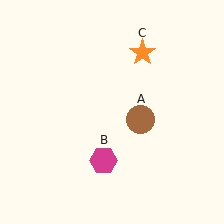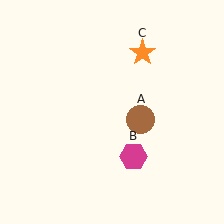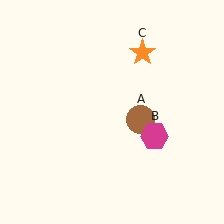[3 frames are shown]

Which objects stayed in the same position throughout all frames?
Brown circle (object A) and orange star (object C) remained stationary.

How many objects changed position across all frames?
1 object changed position: magenta hexagon (object B).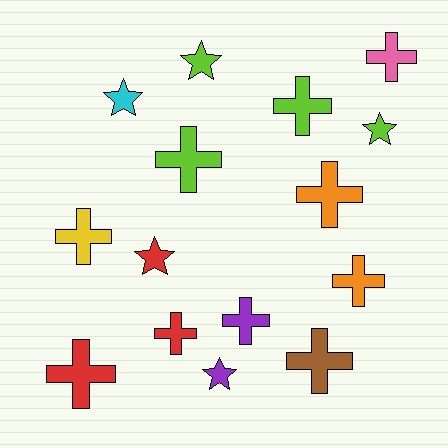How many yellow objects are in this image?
There is 1 yellow object.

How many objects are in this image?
There are 15 objects.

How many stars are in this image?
There are 5 stars.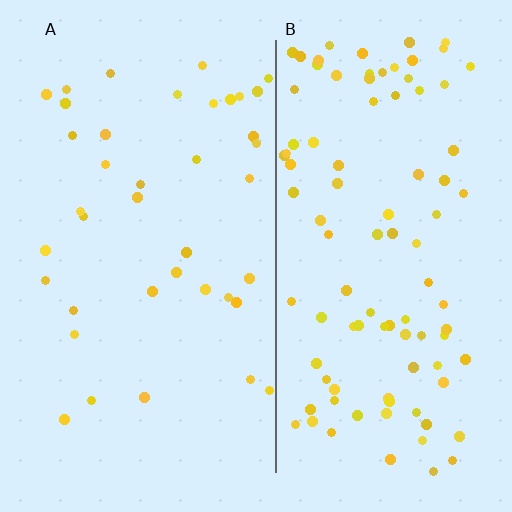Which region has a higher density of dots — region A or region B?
B (the right).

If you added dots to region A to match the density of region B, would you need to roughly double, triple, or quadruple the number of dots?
Approximately double.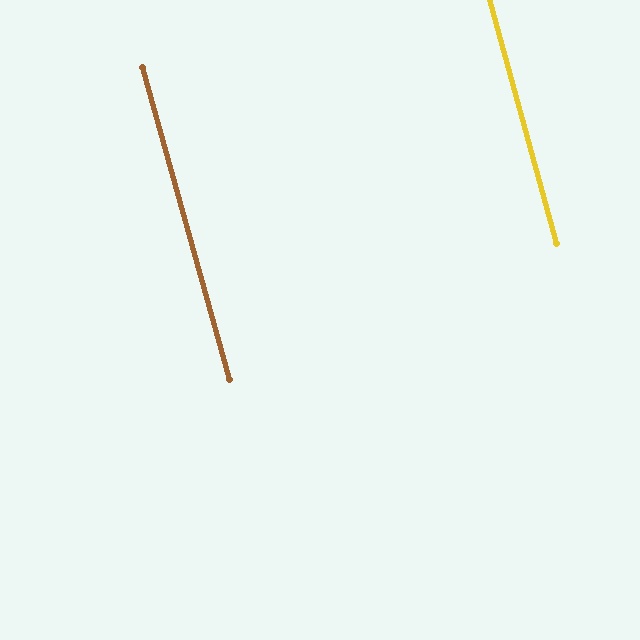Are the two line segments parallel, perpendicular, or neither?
Parallel — their directions differ by only 0.3°.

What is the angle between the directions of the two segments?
Approximately 0 degrees.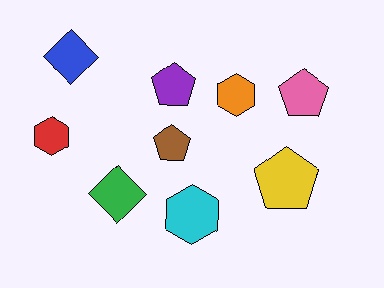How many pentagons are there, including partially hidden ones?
There are 4 pentagons.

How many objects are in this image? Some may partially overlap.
There are 9 objects.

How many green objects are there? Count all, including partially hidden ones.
There is 1 green object.